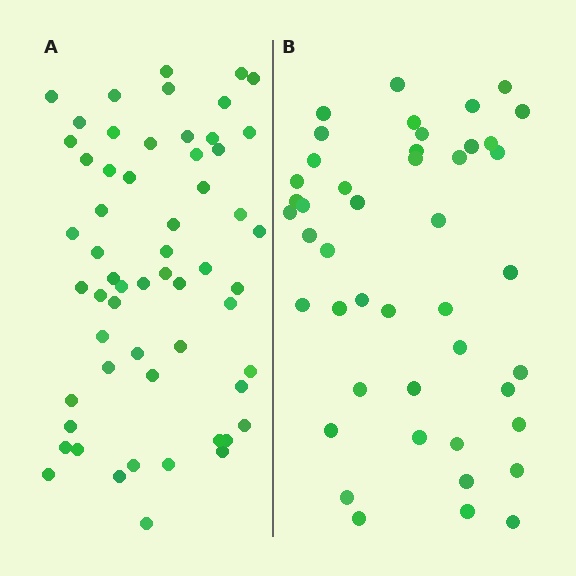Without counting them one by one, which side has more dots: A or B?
Region A (the left region) has more dots.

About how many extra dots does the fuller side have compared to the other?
Region A has approximately 15 more dots than region B.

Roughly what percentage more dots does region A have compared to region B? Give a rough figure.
About 30% more.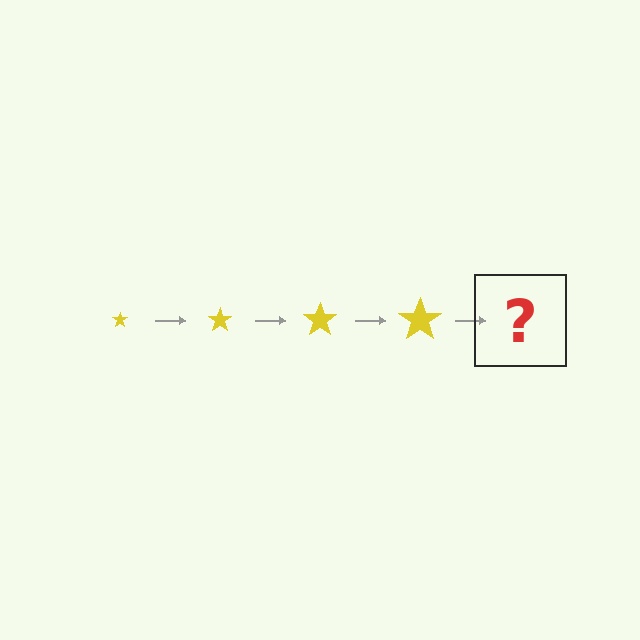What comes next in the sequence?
The next element should be a yellow star, larger than the previous one.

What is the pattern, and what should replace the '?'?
The pattern is that the star gets progressively larger each step. The '?' should be a yellow star, larger than the previous one.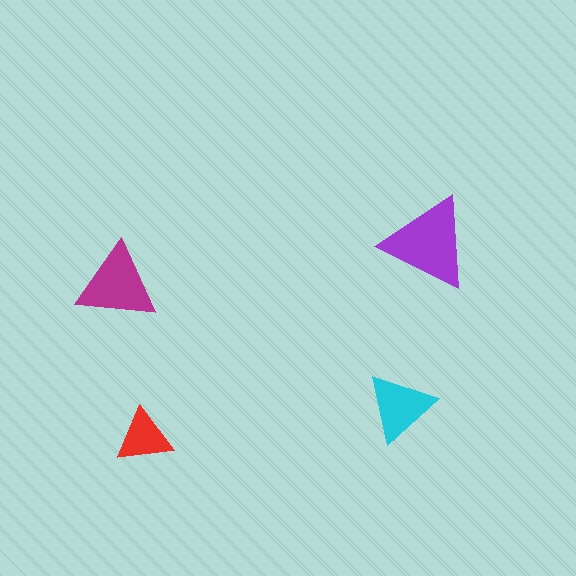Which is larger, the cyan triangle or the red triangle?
The cyan one.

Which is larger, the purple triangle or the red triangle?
The purple one.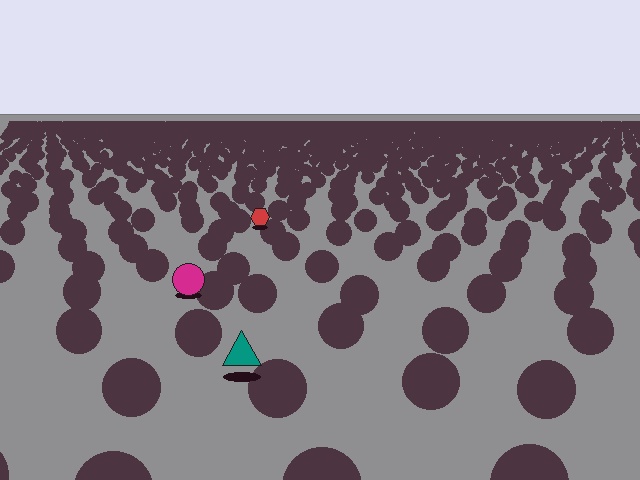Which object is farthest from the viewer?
The red hexagon is farthest from the viewer. It appears smaller and the ground texture around it is denser.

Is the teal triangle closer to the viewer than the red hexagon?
Yes. The teal triangle is closer — you can tell from the texture gradient: the ground texture is coarser near it.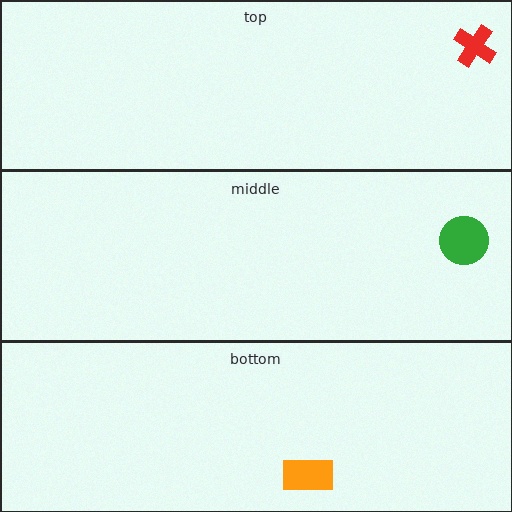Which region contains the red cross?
The top region.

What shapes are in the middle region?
The green circle.